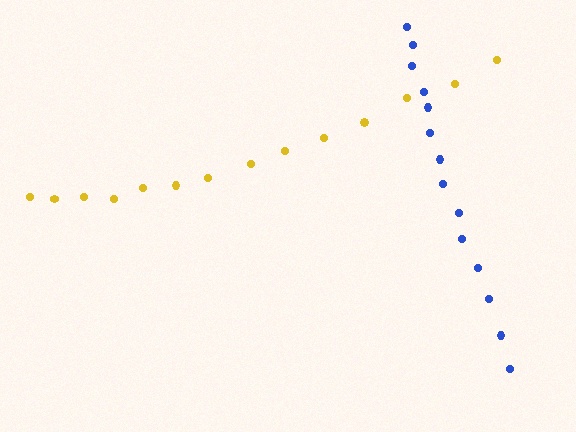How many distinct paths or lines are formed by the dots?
There are 2 distinct paths.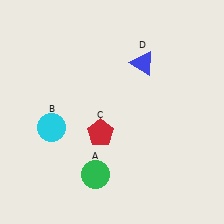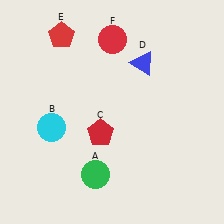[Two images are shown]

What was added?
A red pentagon (E), a red circle (F) were added in Image 2.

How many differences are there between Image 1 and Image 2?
There are 2 differences between the two images.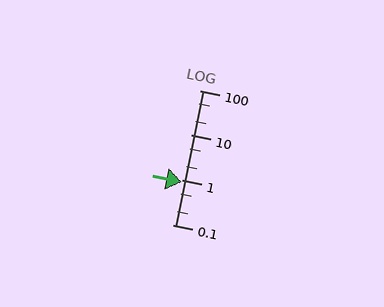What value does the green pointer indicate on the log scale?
The pointer indicates approximately 0.89.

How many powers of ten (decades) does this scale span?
The scale spans 3 decades, from 0.1 to 100.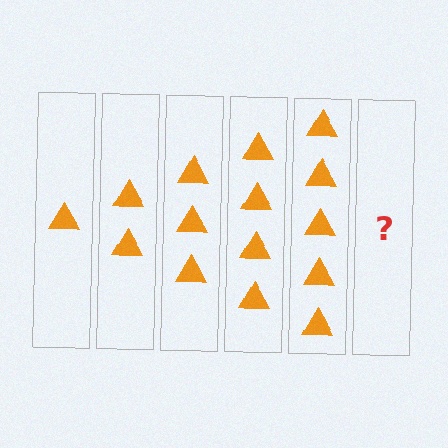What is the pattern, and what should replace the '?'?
The pattern is that each step adds one more triangle. The '?' should be 6 triangles.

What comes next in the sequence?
The next element should be 6 triangles.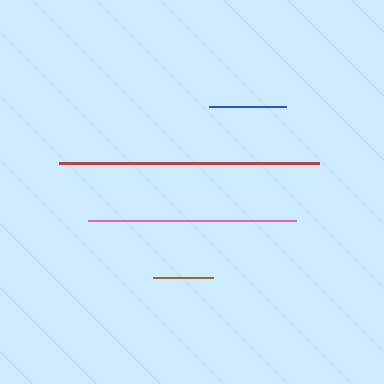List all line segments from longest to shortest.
From longest to shortest: red, pink, blue, brown.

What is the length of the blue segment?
The blue segment is approximately 77 pixels long.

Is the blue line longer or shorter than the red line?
The red line is longer than the blue line.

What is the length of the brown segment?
The brown segment is approximately 60 pixels long.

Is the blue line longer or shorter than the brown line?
The blue line is longer than the brown line.